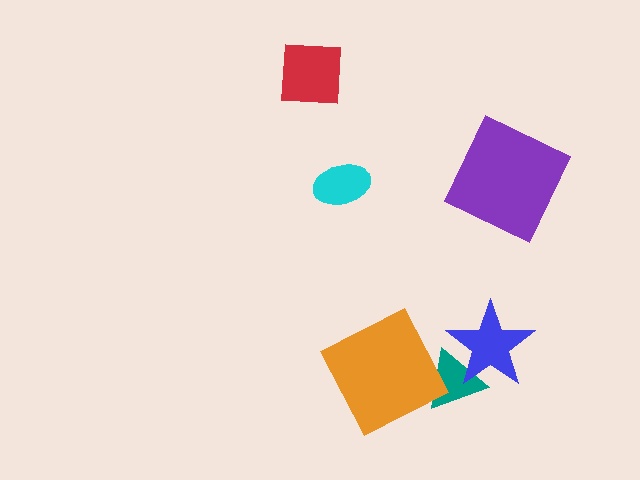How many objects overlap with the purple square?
0 objects overlap with the purple square.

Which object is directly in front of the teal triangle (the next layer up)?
The blue star is directly in front of the teal triangle.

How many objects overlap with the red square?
0 objects overlap with the red square.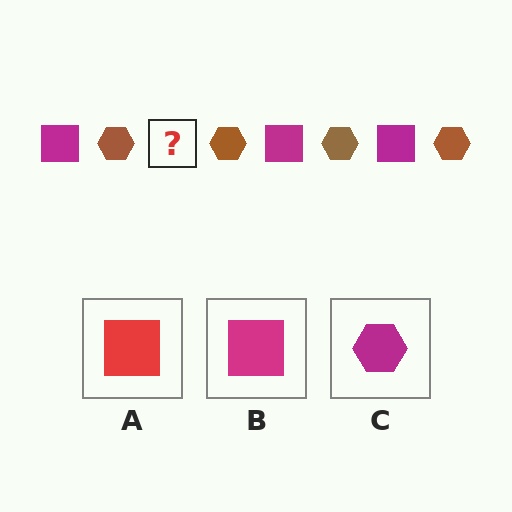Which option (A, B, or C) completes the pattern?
B.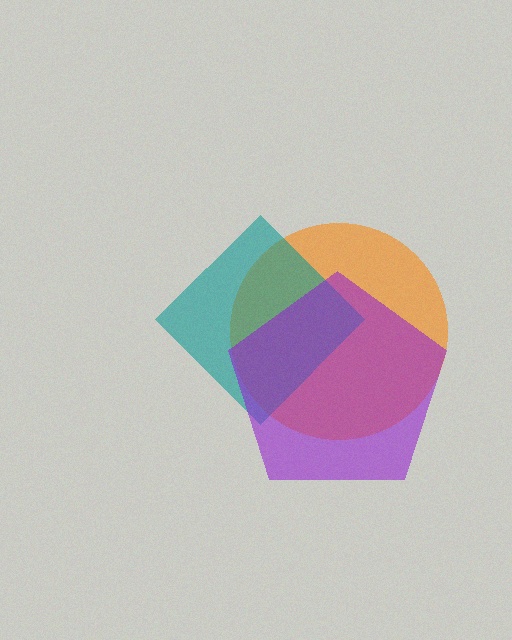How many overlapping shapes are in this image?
There are 3 overlapping shapes in the image.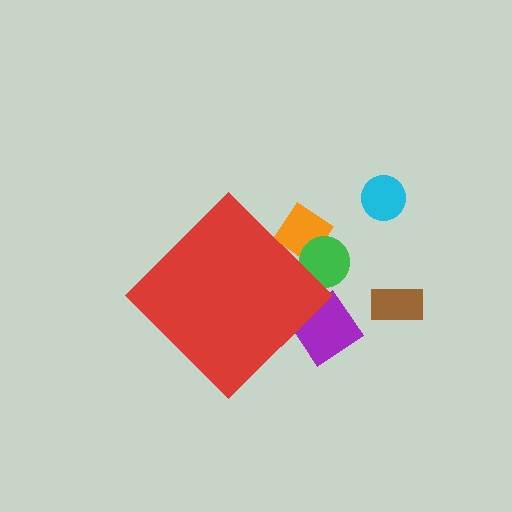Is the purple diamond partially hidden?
Yes, the purple diamond is partially hidden behind the red diamond.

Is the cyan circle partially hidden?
No, the cyan circle is fully visible.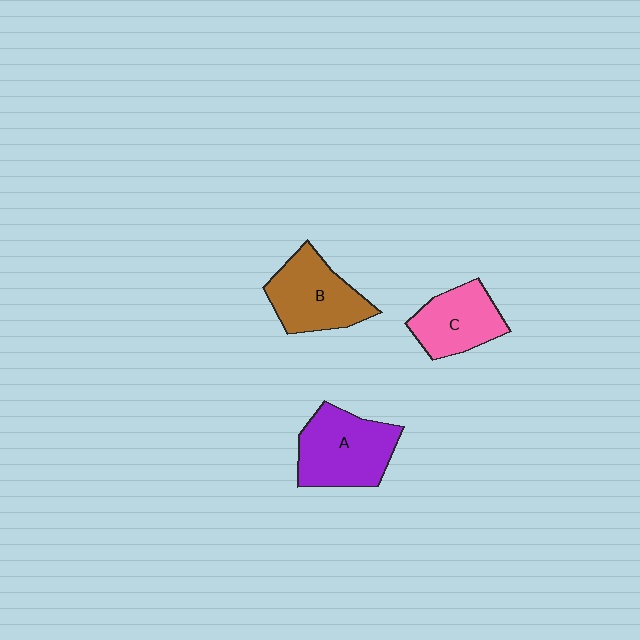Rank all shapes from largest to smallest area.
From largest to smallest: A (purple), B (brown), C (pink).